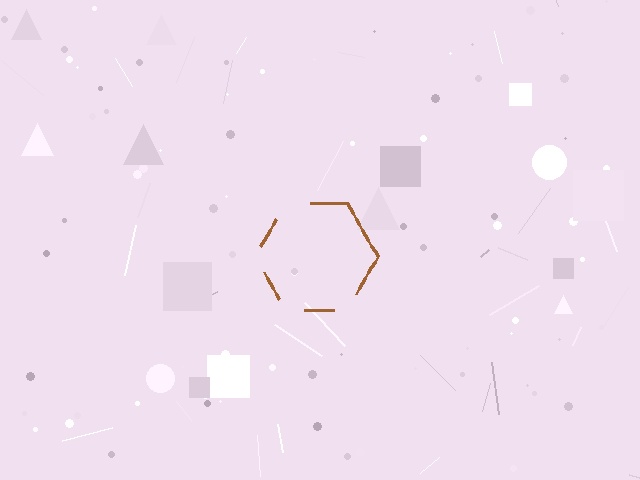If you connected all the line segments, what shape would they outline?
They would outline a hexagon.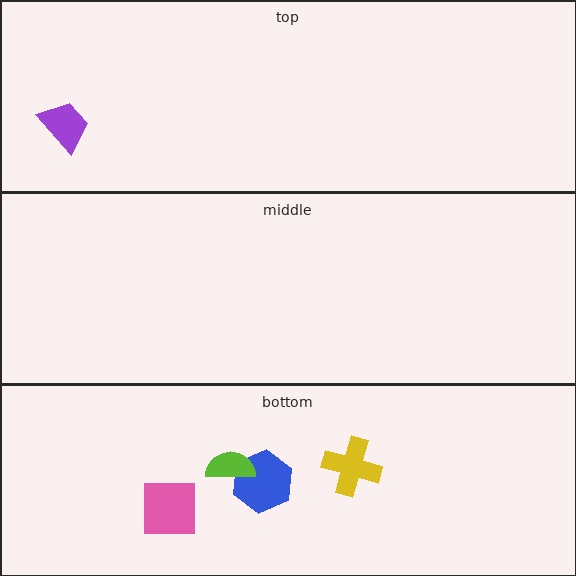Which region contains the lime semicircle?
The bottom region.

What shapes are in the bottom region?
The blue hexagon, the yellow cross, the lime semicircle, the pink square.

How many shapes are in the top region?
1.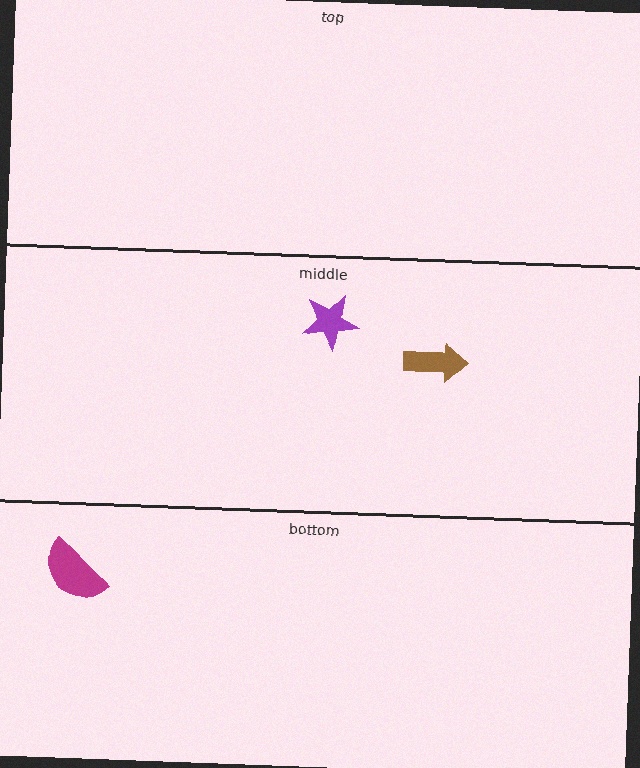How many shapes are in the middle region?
2.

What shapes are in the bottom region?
The magenta semicircle.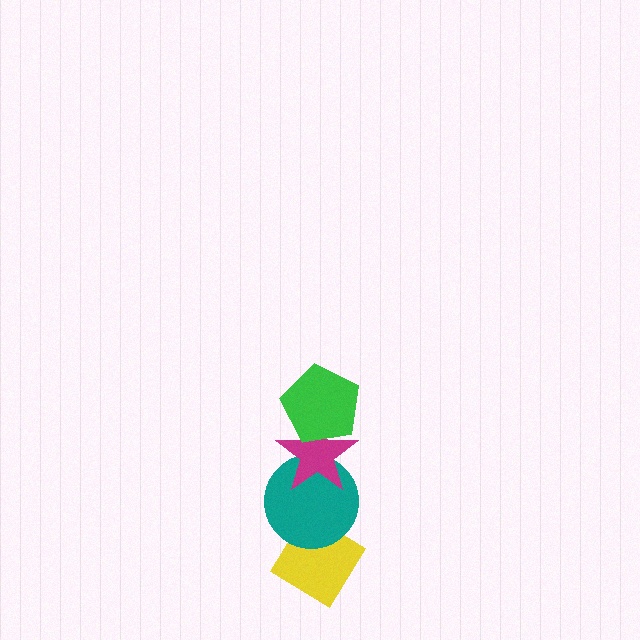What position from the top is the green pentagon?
The green pentagon is 1st from the top.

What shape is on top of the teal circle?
The magenta star is on top of the teal circle.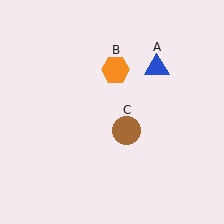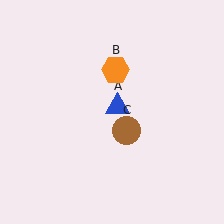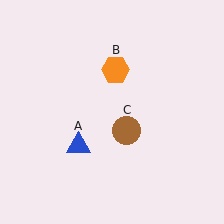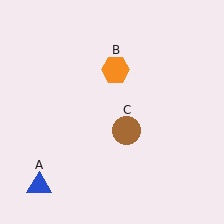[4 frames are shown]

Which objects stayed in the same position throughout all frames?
Orange hexagon (object B) and brown circle (object C) remained stationary.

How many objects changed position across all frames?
1 object changed position: blue triangle (object A).